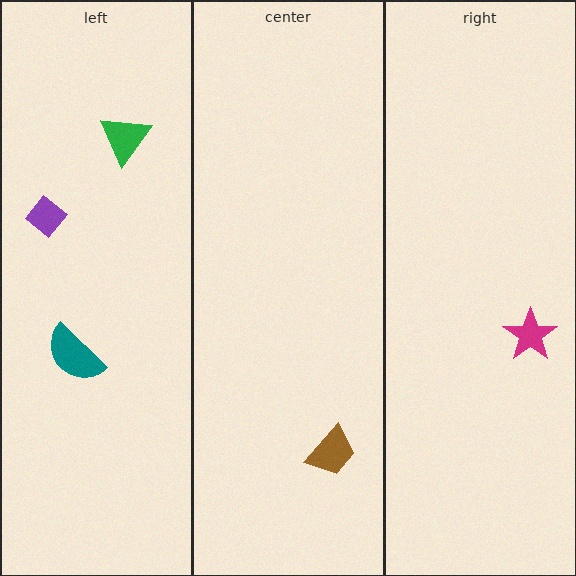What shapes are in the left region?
The green triangle, the teal semicircle, the purple diamond.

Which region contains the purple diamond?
The left region.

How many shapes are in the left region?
3.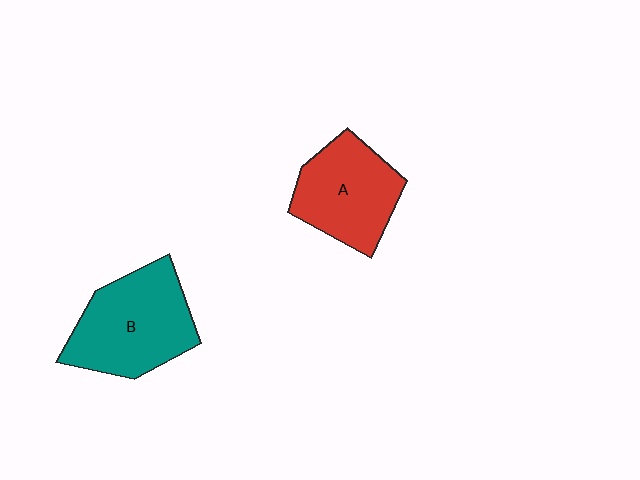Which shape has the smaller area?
Shape A (red).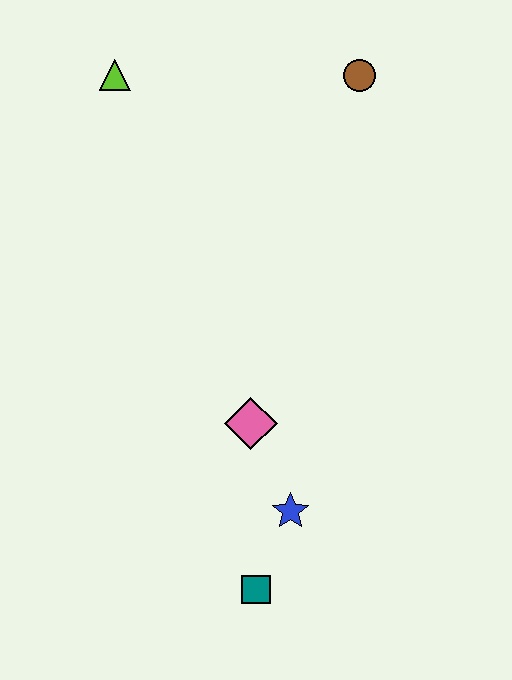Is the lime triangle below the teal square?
No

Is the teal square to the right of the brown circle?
No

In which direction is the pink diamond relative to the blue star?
The pink diamond is above the blue star.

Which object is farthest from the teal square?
The lime triangle is farthest from the teal square.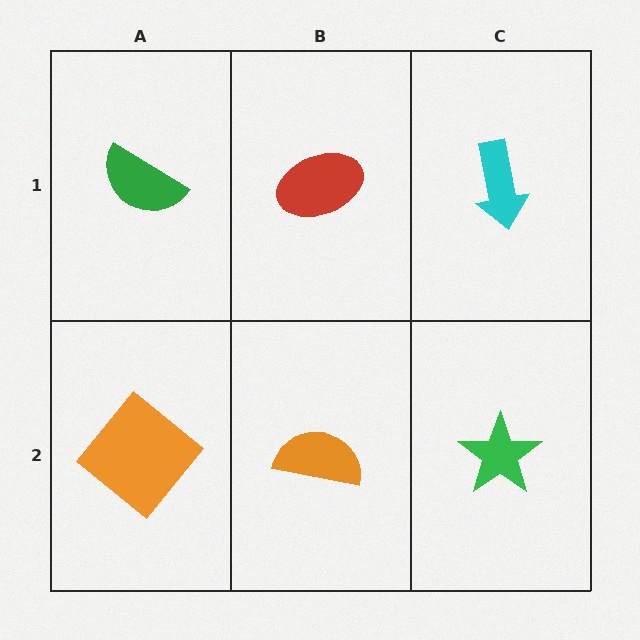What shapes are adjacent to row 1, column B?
An orange semicircle (row 2, column B), a green semicircle (row 1, column A), a cyan arrow (row 1, column C).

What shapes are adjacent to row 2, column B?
A red ellipse (row 1, column B), an orange diamond (row 2, column A), a green star (row 2, column C).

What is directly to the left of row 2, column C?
An orange semicircle.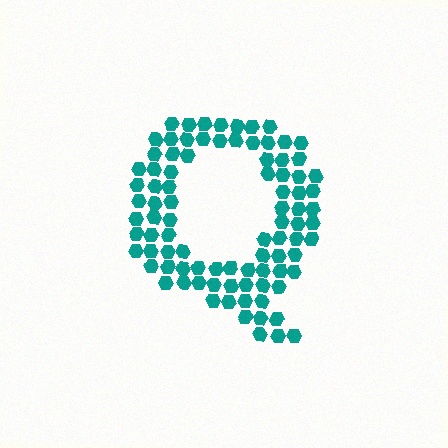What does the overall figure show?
The overall figure shows the letter Q.